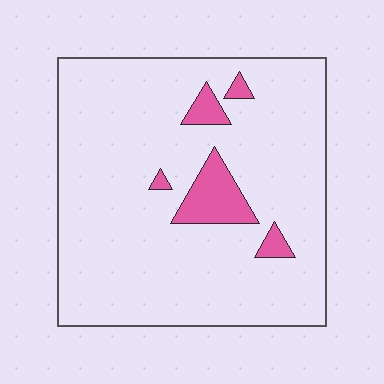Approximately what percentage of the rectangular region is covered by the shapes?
Approximately 10%.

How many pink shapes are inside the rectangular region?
5.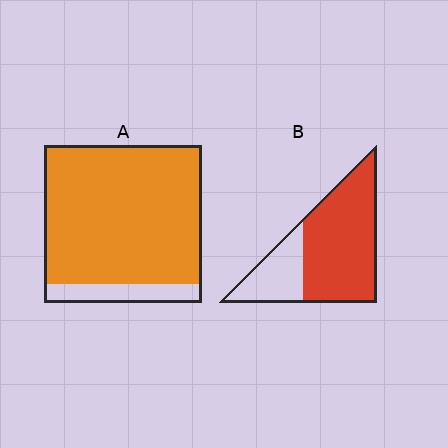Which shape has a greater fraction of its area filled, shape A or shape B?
Shape A.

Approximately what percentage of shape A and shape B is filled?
A is approximately 90% and B is approximately 70%.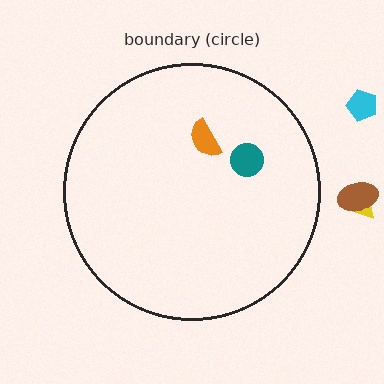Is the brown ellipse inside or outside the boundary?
Outside.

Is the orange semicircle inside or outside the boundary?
Inside.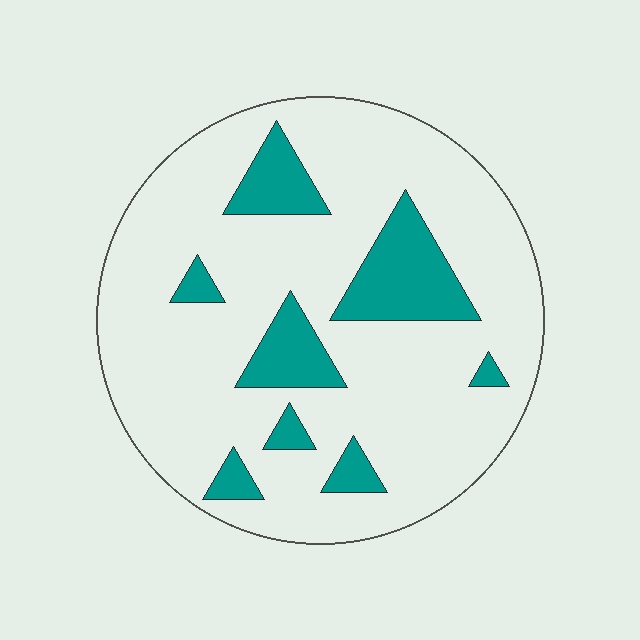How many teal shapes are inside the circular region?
8.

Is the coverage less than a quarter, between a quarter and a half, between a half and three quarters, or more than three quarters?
Less than a quarter.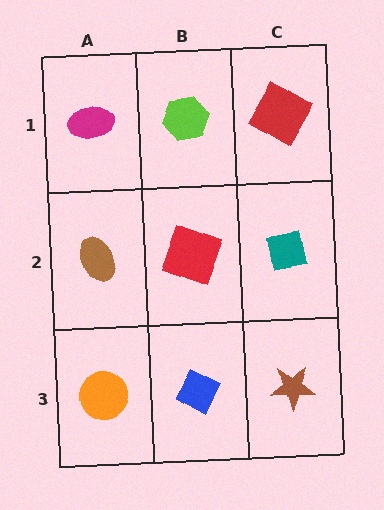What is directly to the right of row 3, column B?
A brown star.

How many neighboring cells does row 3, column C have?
2.